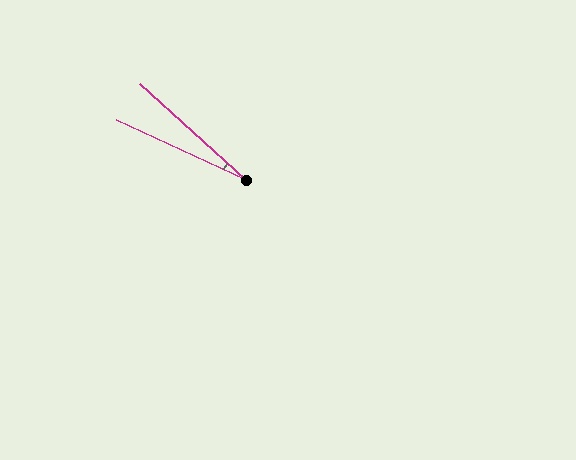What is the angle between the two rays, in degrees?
Approximately 17 degrees.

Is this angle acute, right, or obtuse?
It is acute.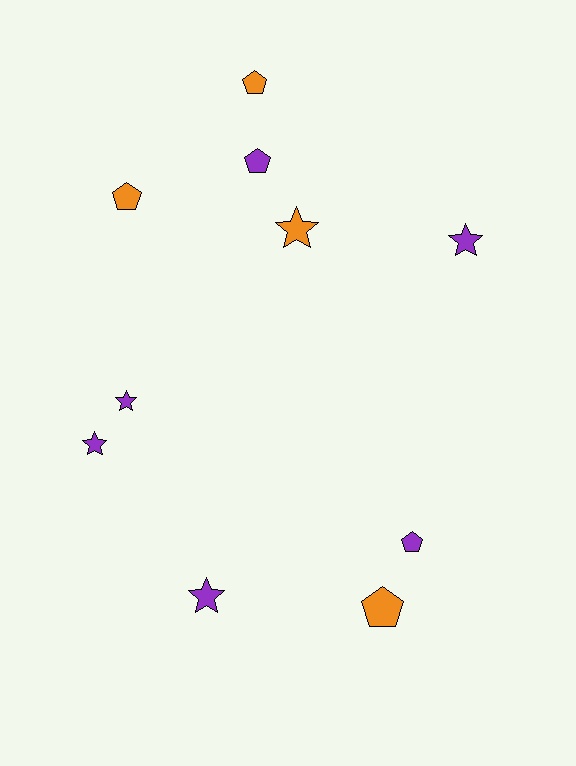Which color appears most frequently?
Purple, with 6 objects.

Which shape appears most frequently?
Star, with 5 objects.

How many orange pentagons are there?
There are 3 orange pentagons.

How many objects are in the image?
There are 10 objects.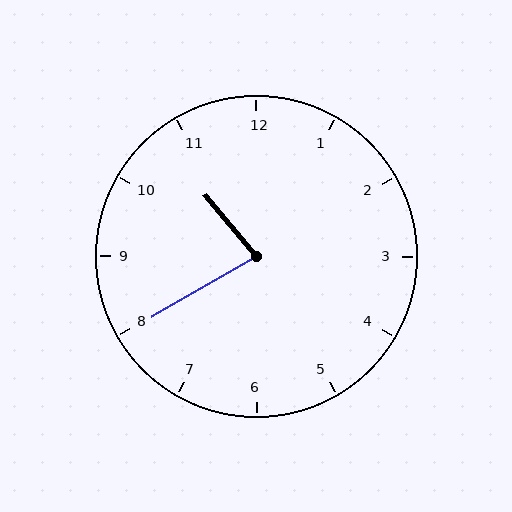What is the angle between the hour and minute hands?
Approximately 80 degrees.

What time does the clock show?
10:40.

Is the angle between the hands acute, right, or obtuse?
It is acute.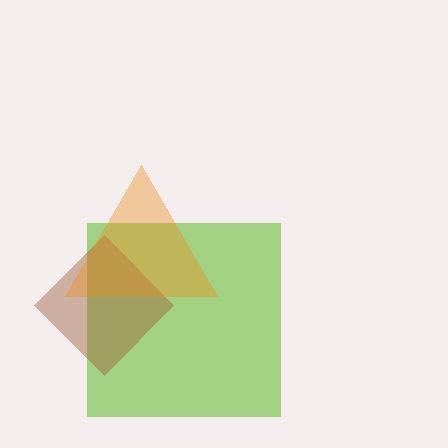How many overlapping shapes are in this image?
There are 3 overlapping shapes in the image.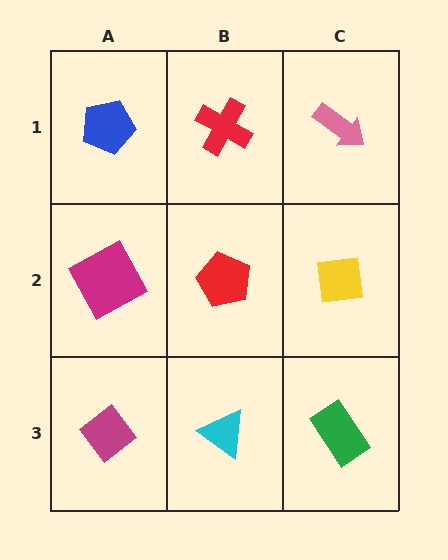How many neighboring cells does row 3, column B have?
3.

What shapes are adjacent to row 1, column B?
A red pentagon (row 2, column B), a blue pentagon (row 1, column A), a pink arrow (row 1, column C).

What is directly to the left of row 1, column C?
A red cross.